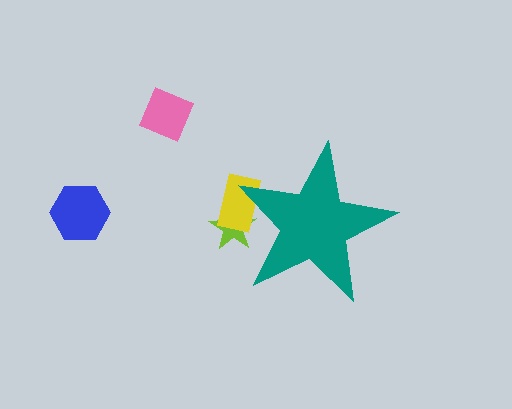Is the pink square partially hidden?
No, the pink square is fully visible.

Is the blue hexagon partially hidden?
No, the blue hexagon is fully visible.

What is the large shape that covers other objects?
A teal star.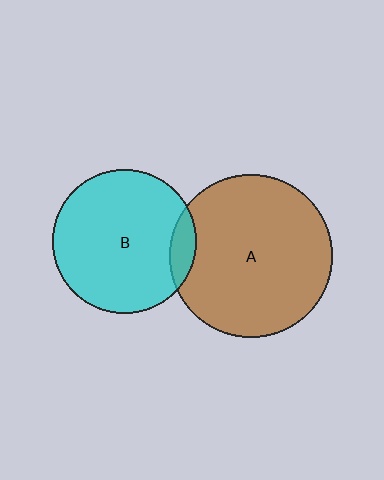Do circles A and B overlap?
Yes.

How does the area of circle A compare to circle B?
Approximately 1.3 times.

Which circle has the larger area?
Circle A (brown).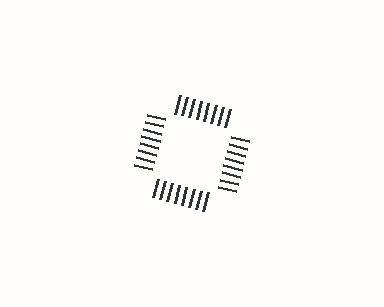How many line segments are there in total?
32 — 8 along each of the 4 edges.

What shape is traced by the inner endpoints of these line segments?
An illusory square — the line segments terminate on its edges but no continuous stroke is drawn.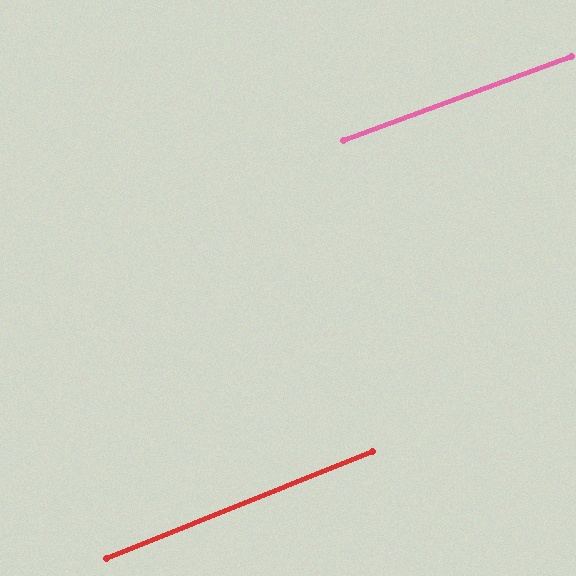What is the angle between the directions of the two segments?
Approximately 2 degrees.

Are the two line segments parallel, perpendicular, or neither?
Parallel — their directions differ by only 1.8°.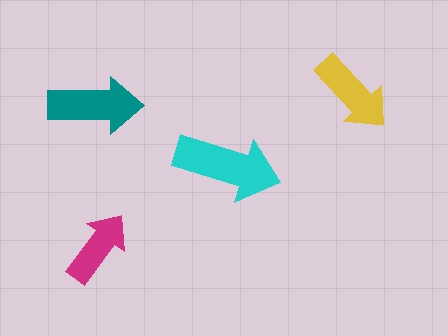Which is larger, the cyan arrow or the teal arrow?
The cyan one.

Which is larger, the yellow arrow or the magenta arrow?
The yellow one.